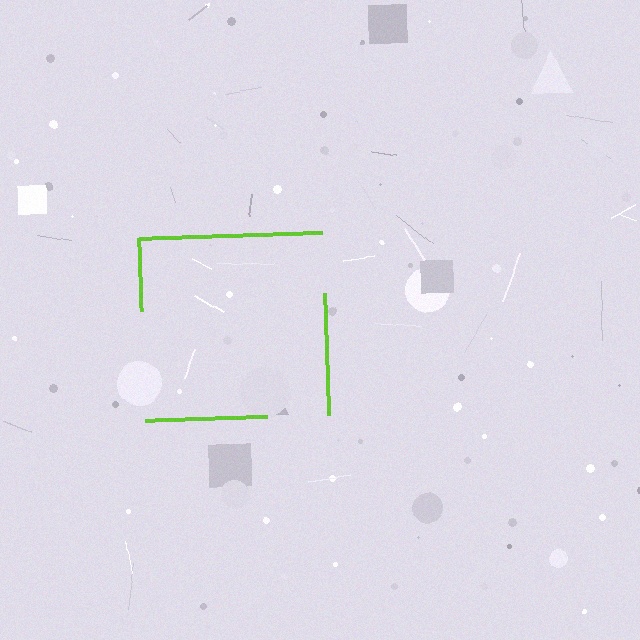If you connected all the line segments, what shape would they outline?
They would outline a square.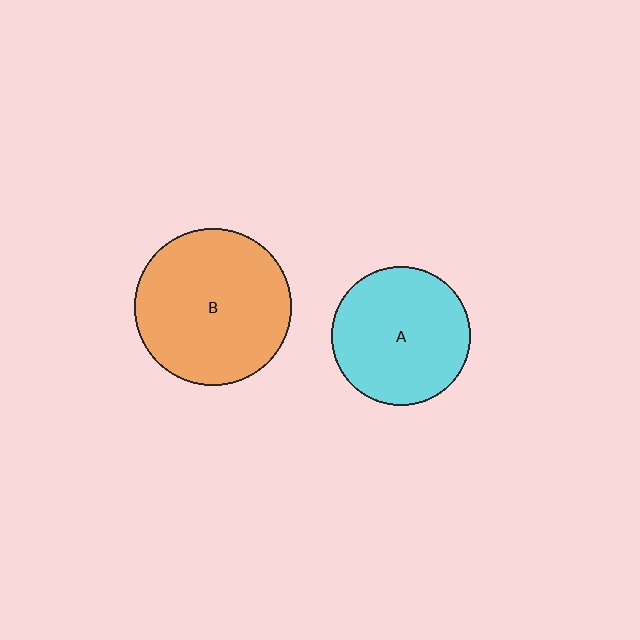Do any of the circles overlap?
No, none of the circles overlap.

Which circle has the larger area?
Circle B (orange).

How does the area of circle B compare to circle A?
Approximately 1.3 times.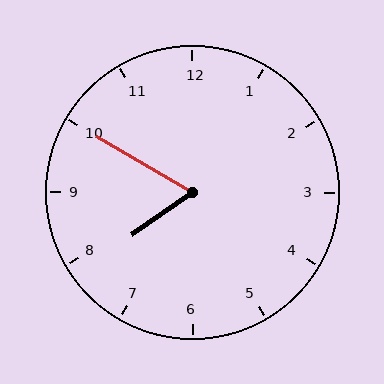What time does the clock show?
7:50.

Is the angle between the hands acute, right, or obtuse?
It is acute.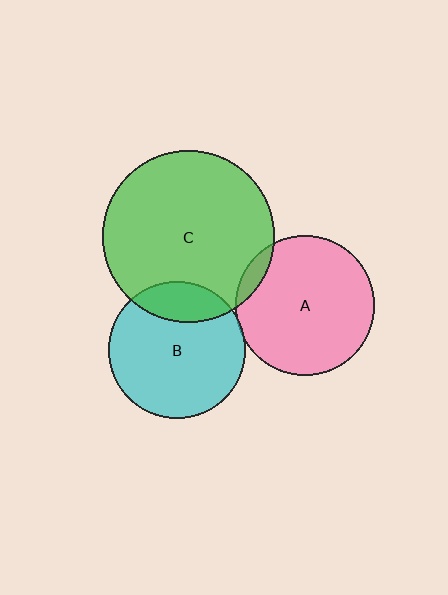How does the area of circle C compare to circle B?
Approximately 1.6 times.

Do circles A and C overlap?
Yes.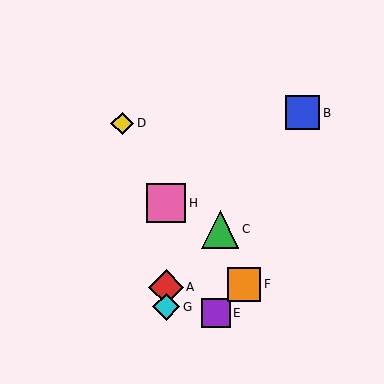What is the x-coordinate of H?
Object H is at x≈166.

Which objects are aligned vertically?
Objects A, G, H are aligned vertically.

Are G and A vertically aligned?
Yes, both are at x≈166.